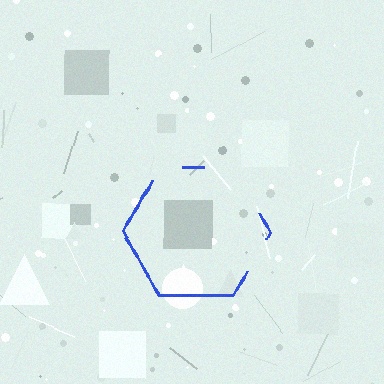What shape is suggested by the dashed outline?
The dashed outline suggests a hexagon.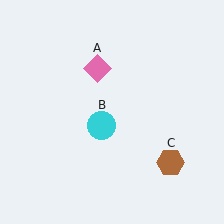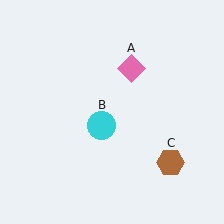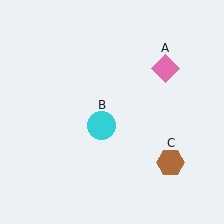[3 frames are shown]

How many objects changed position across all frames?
1 object changed position: pink diamond (object A).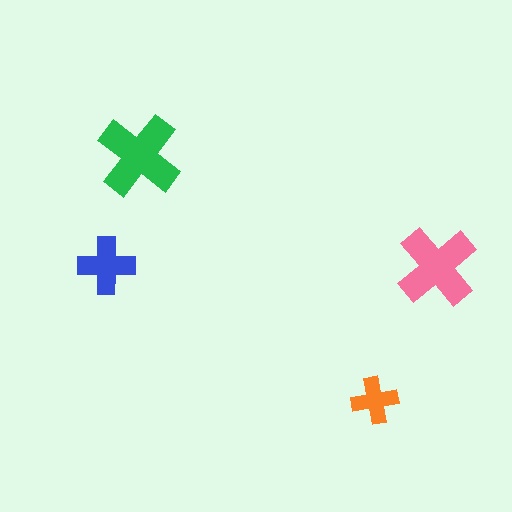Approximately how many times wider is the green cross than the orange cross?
About 2 times wider.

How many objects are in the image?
There are 4 objects in the image.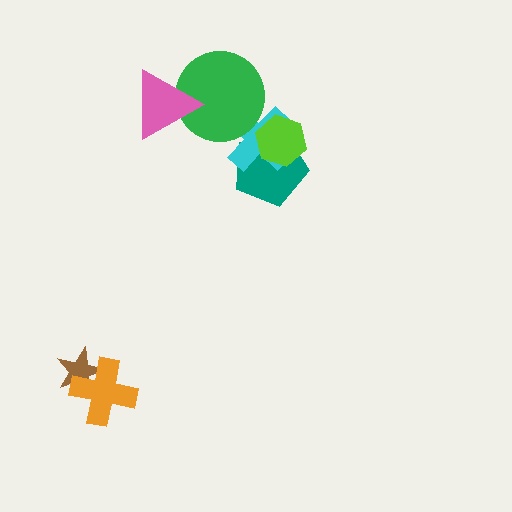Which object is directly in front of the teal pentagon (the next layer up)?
The cyan cross is directly in front of the teal pentagon.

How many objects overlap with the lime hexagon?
2 objects overlap with the lime hexagon.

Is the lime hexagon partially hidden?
No, no other shape covers it.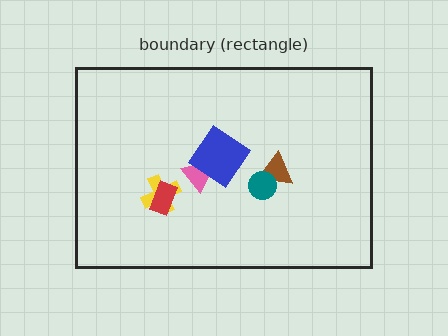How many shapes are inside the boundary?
6 inside, 0 outside.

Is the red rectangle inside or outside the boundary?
Inside.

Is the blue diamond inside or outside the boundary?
Inside.